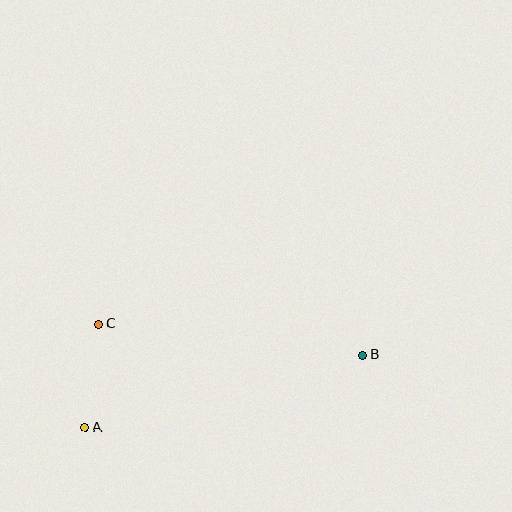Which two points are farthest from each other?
Points A and B are farthest from each other.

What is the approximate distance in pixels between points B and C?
The distance between B and C is approximately 266 pixels.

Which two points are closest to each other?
Points A and C are closest to each other.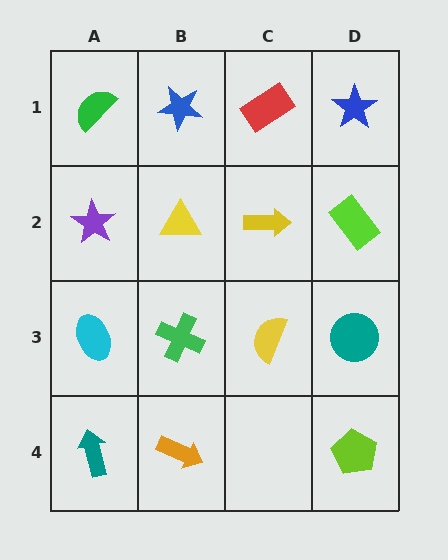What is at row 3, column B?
A green cross.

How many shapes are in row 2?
4 shapes.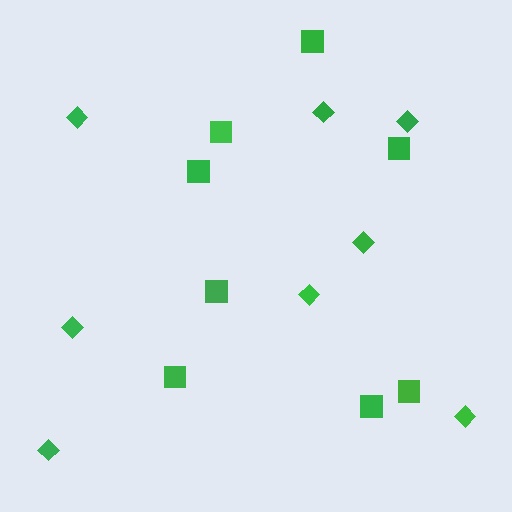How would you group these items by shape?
There are 2 groups: one group of diamonds (8) and one group of squares (8).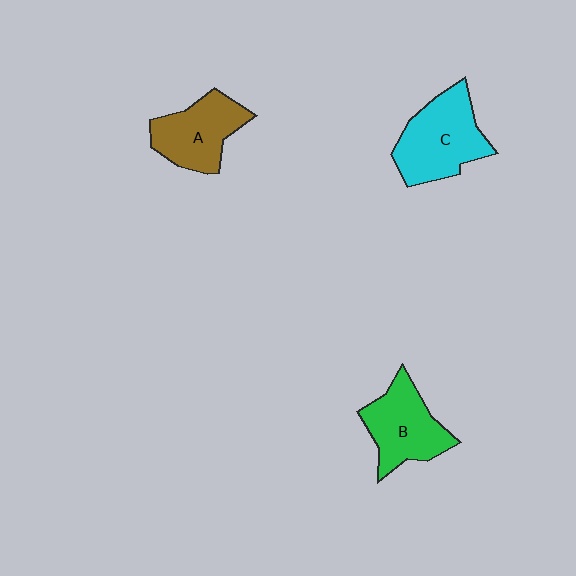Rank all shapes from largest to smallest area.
From largest to smallest: C (cyan), B (green), A (brown).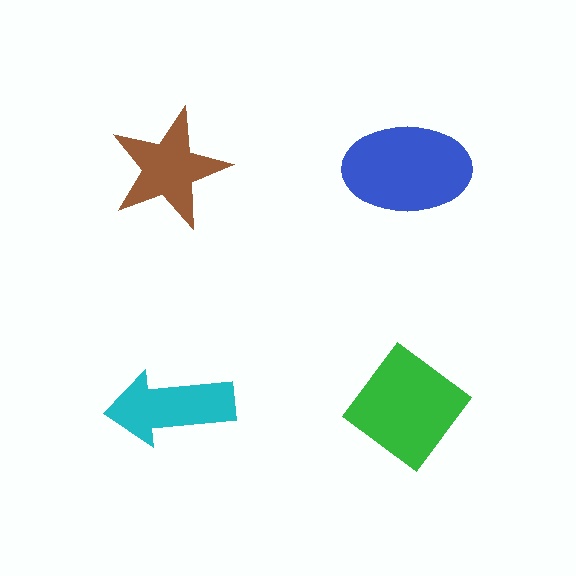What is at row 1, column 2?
A blue ellipse.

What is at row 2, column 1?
A cyan arrow.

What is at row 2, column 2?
A green diamond.